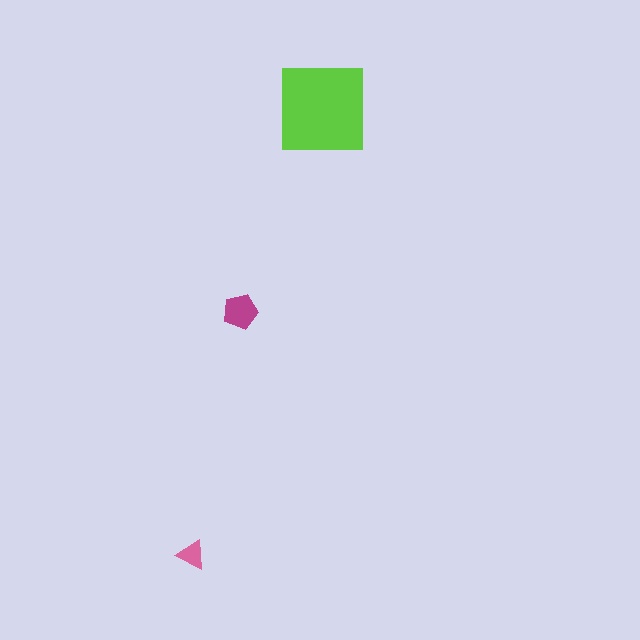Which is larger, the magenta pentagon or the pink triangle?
The magenta pentagon.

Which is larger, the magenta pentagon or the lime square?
The lime square.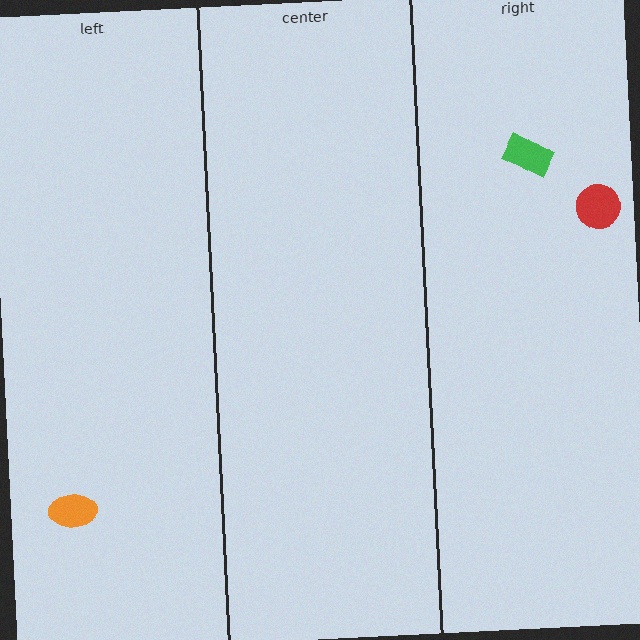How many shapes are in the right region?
2.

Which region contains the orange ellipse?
The left region.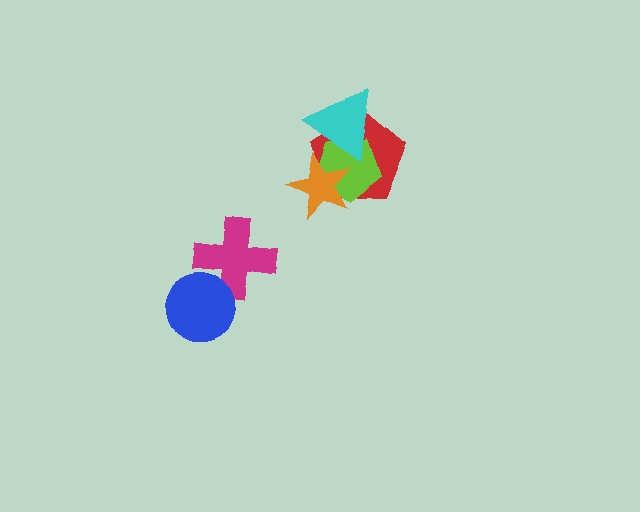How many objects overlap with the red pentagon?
3 objects overlap with the red pentagon.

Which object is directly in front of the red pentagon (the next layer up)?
The lime pentagon is directly in front of the red pentagon.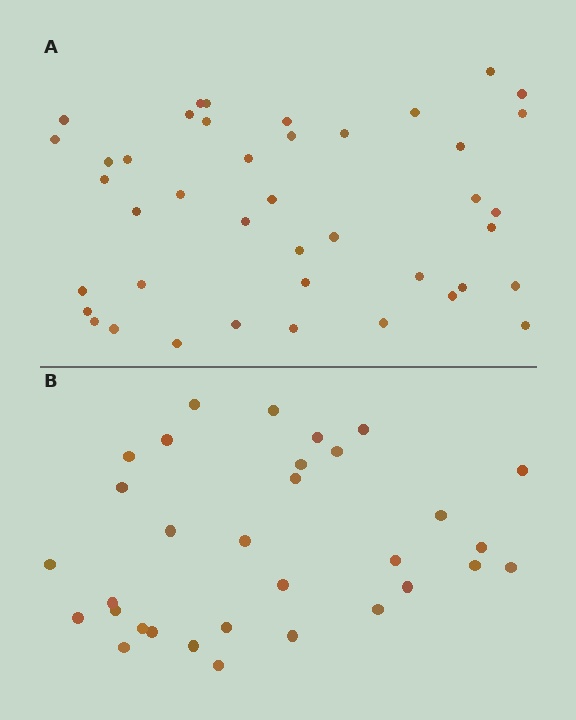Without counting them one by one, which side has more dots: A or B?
Region A (the top region) has more dots.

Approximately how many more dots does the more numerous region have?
Region A has roughly 10 or so more dots than region B.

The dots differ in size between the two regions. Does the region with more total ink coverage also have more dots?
No. Region B has more total ink coverage because its dots are larger, but region A actually contains more individual dots. Total area can be misleading — the number of items is what matters here.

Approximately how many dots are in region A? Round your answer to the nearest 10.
About 40 dots. (The exact count is 42, which rounds to 40.)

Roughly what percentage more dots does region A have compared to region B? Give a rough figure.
About 30% more.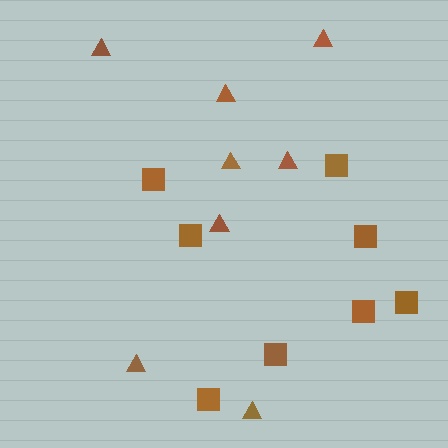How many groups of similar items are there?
There are 2 groups: one group of triangles (8) and one group of squares (8).